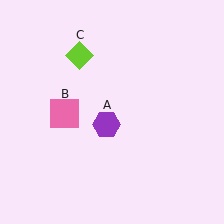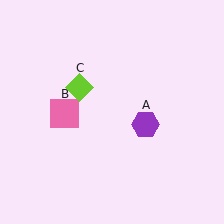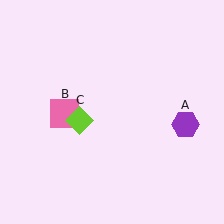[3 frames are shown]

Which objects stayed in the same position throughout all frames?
Pink square (object B) remained stationary.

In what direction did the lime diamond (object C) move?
The lime diamond (object C) moved down.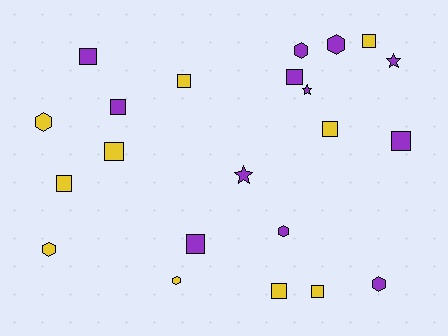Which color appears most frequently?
Purple, with 12 objects.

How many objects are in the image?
There are 22 objects.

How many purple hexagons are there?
There are 4 purple hexagons.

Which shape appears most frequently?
Square, with 12 objects.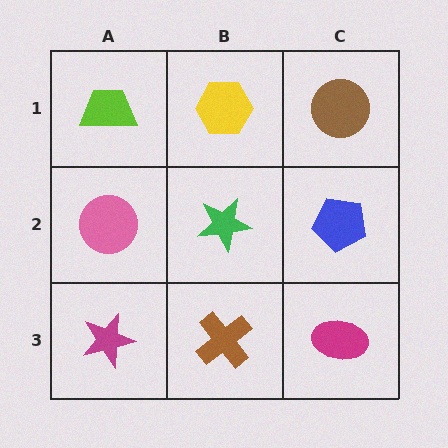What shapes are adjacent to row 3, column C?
A blue pentagon (row 2, column C), a brown cross (row 3, column B).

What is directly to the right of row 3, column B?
A magenta ellipse.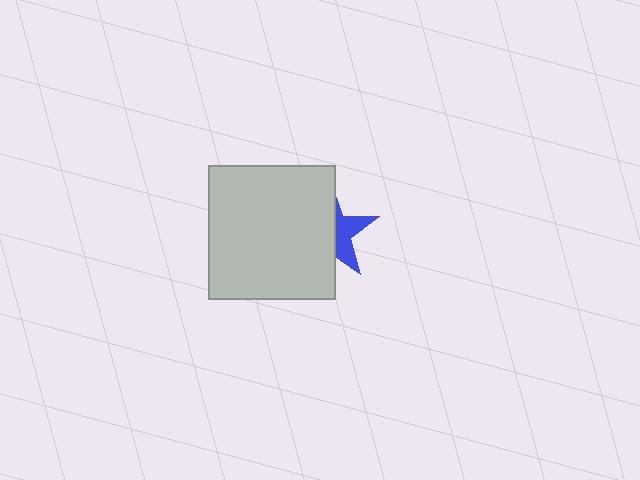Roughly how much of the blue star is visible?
A small part of it is visible (roughly 40%).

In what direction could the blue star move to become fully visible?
The blue star could move right. That would shift it out from behind the light gray rectangle entirely.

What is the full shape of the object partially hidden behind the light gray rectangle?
The partially hidden object is a blue star.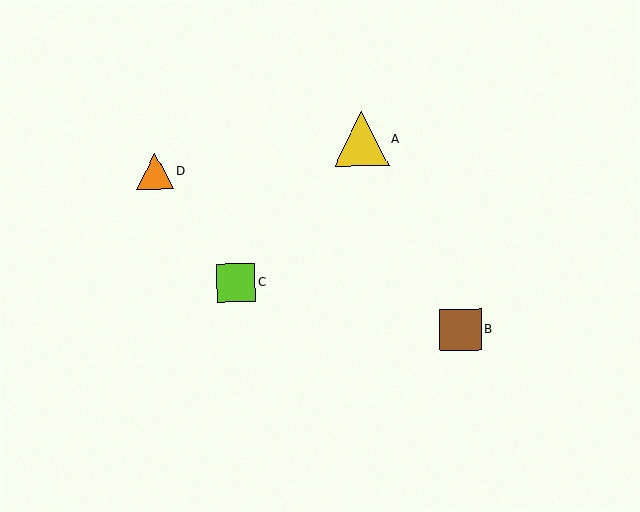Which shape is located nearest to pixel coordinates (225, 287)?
The lime square (labeled C) at (236, 282) is nearest to that location.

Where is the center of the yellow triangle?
The center of the yellow triangle is at (362, 139).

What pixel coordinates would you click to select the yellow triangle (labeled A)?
Click at (362, 139) to select the yellow triangle A.